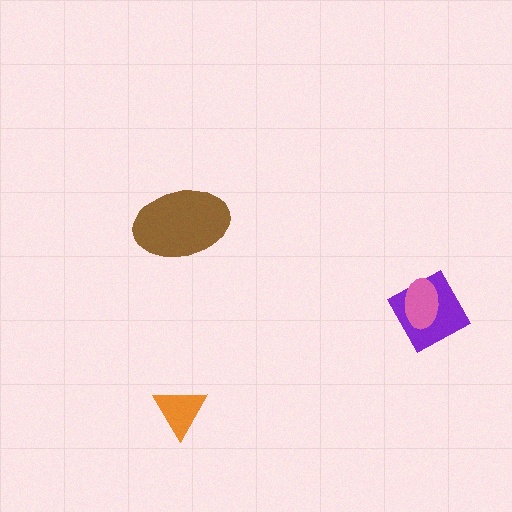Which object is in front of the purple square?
The pink ellipse is in front of the purple square.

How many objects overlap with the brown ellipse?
0 objects overlap with the brown ellipse.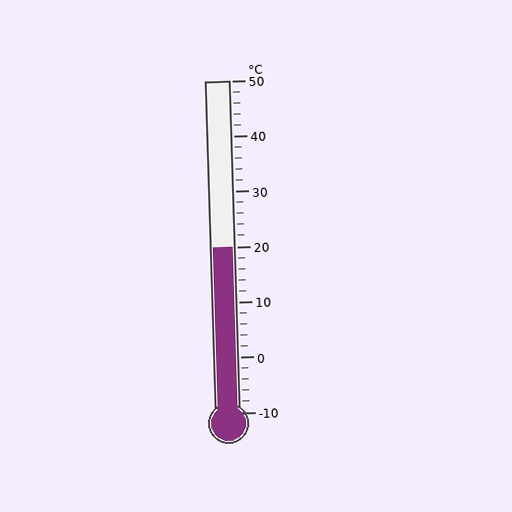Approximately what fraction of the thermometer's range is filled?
The thermometer is filled to approximately 50% of its range.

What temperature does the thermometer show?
The thermometer shows approximately 20°C.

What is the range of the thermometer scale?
The thermometer scale ranges from -10°C to 50°C.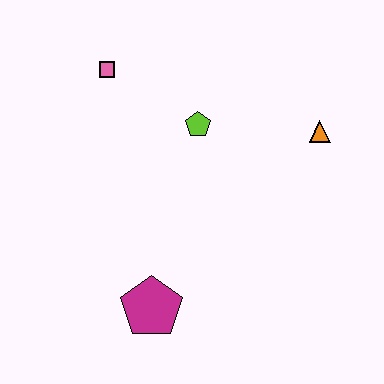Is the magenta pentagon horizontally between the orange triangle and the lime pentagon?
No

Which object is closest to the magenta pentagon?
The lime pentagon is closest to the magenta pentagon.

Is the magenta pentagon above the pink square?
No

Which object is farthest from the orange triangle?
The magenta pentagon is farthest from the orange triangle.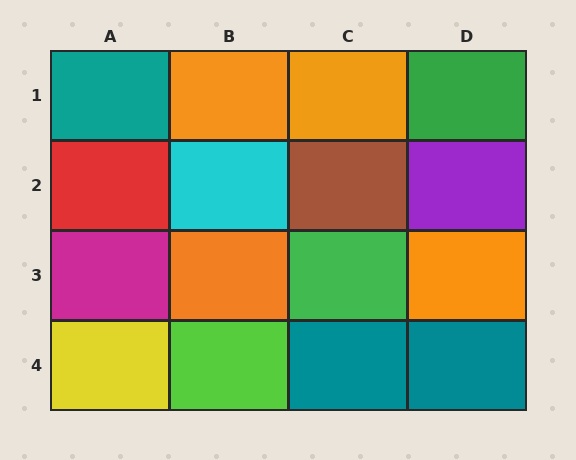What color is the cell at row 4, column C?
Teal.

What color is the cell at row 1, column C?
Orange.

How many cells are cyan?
1 cell is cyan.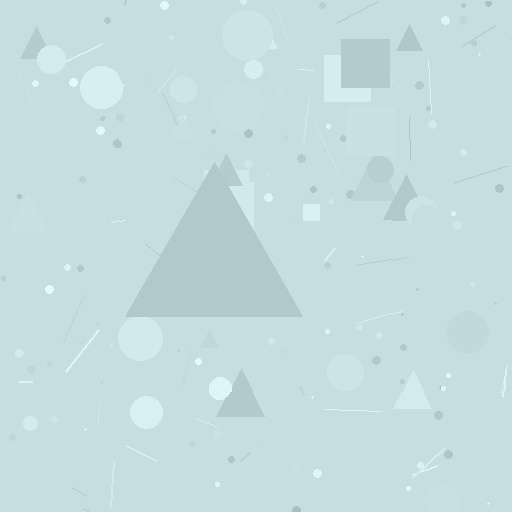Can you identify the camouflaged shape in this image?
The camouflaged shape is a triangle.